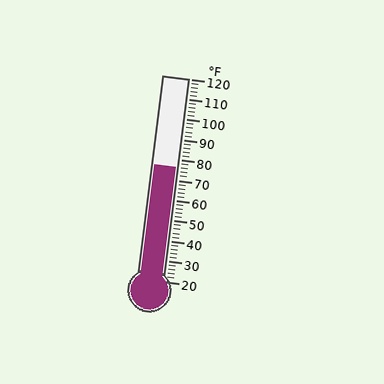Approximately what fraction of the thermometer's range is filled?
The thermometer is filled to approximately 55% of its range.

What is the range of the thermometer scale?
The thermometer scale ranges from 20°F to 120°F.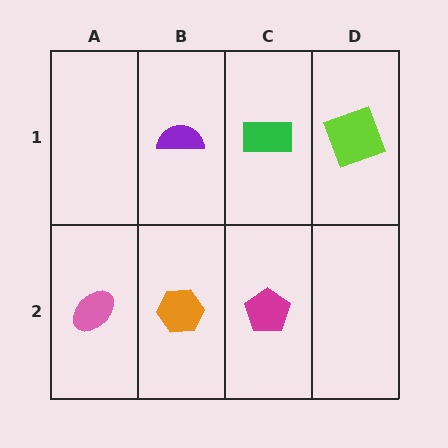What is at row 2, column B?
An orange hexagon.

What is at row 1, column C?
A green rectangle.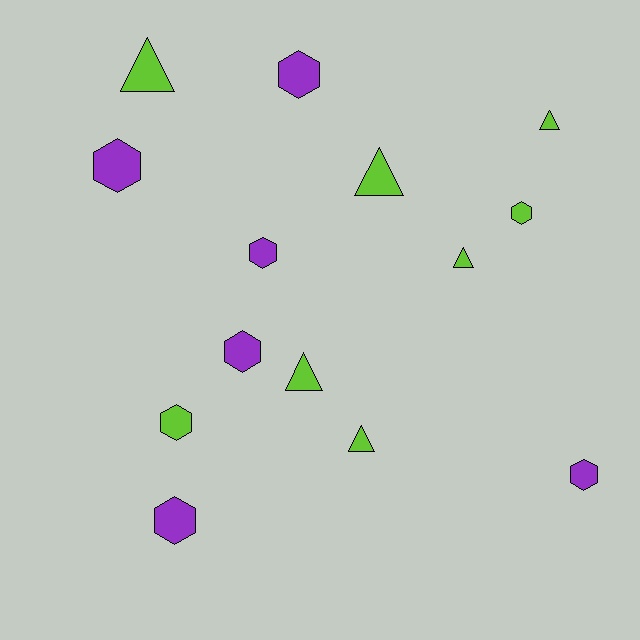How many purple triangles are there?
There are no purple triangles.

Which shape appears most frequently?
Hexagon, with 8 objects.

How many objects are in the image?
There are 14 objects.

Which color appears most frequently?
Lime, with 8 objects.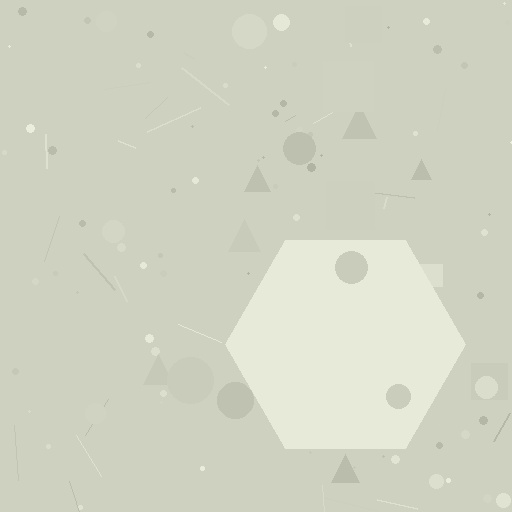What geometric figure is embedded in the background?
A hexagon is embedded in the background.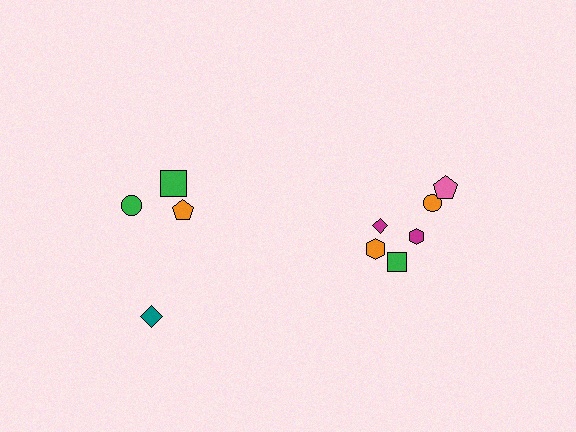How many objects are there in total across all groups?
There are 10 objects.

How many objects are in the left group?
There are 4 objects.